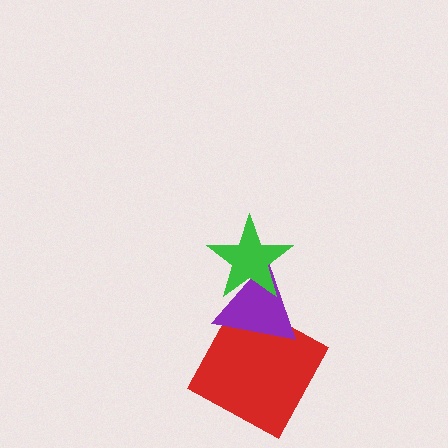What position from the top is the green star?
The green star is 1st from the top.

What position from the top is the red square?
The red square is 3rd from the top.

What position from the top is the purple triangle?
The purple triangle is 2nd from the top.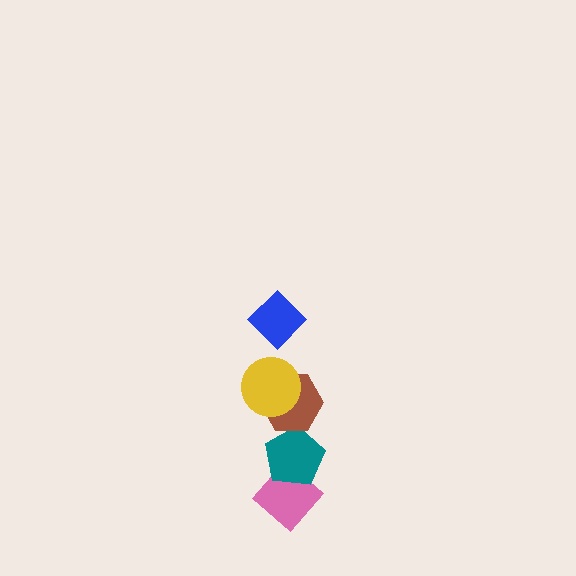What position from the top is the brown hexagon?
The brown hexagon is 3rd from the top.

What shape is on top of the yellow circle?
The blue diamond is on top of the yellow circle.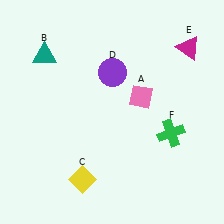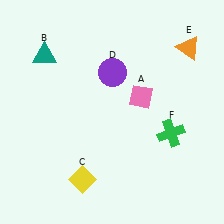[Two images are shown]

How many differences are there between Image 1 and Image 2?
There is 1 difference between the two images.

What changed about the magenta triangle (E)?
In Image 1, E is magenta. In Image 2, it changed to orange.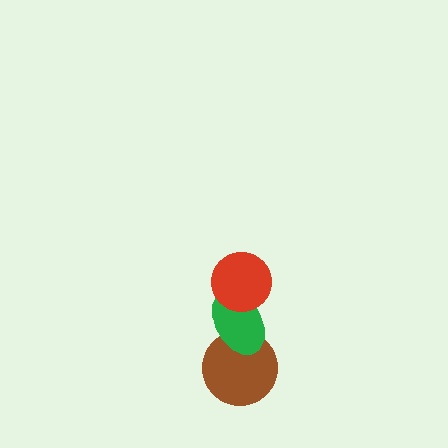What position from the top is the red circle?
The red circle is 1st from the top.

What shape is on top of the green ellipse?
The red circle is on top of the green ellipse.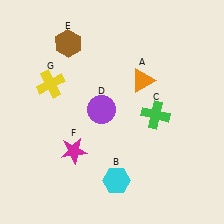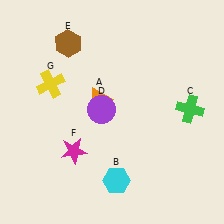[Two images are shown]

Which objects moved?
The objects that moved are: the orange triangle (A), the green cross (C).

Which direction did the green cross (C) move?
The green cross (C) moved right.